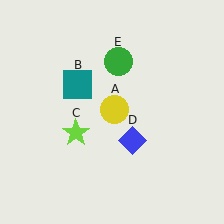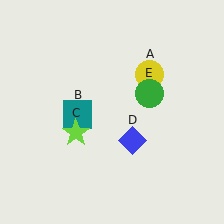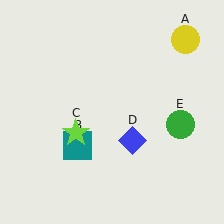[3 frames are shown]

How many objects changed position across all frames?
3 objects changed position: yellow circle (object A), teal square (object B), green circle (object E).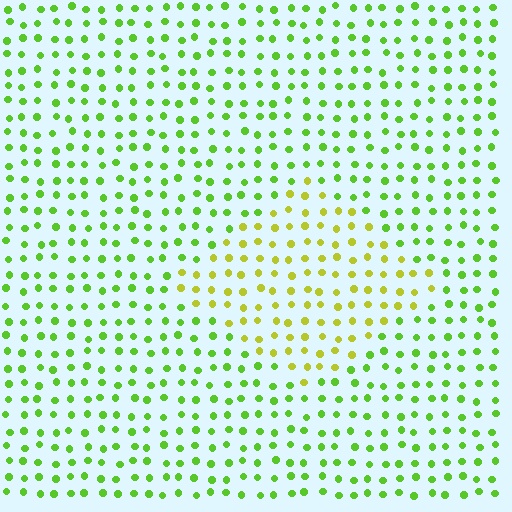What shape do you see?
I see a diamond.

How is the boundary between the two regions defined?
The boundary is defined purely by a slight shift in hue (about 35 degrees). Spacing, size, and orientation are identical on both sides.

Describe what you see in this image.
The image is filled with small lime elements in a uniform arrangement. A diamond-shaped region is visible where the elements are tinted to a slightly different hue, forming a subtle color boundary.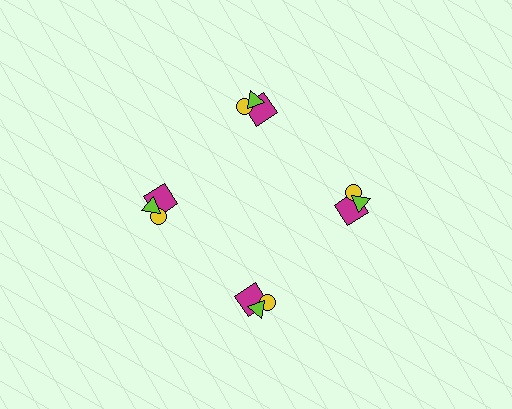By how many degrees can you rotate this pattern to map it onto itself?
The pattern maps onto itself every 90 degrees of rotation.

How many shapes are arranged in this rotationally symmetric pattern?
There are 12 shapes, arranged in 4 groups of 3.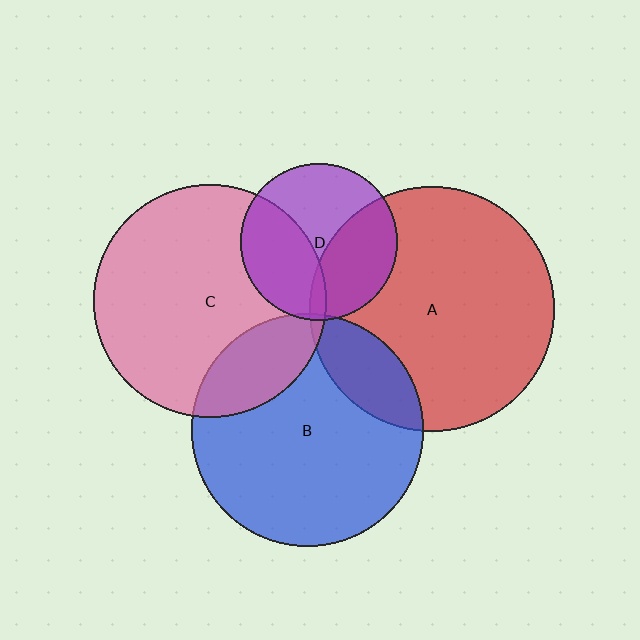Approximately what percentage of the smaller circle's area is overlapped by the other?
Approximately 20%.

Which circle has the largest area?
Circle A (red).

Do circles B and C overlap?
Yes.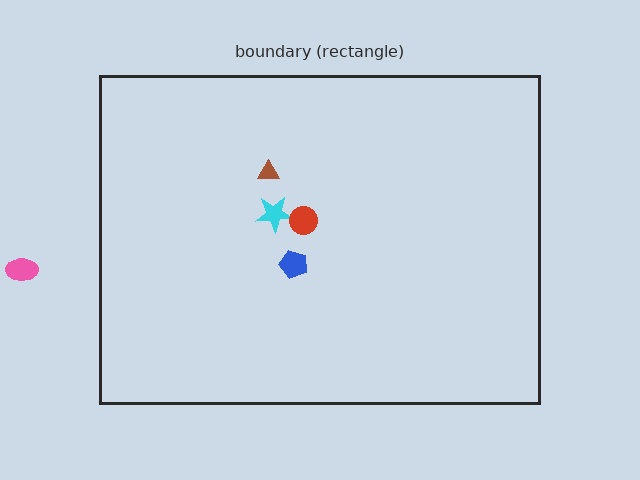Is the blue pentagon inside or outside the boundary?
Inside.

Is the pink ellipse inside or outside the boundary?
Outside.